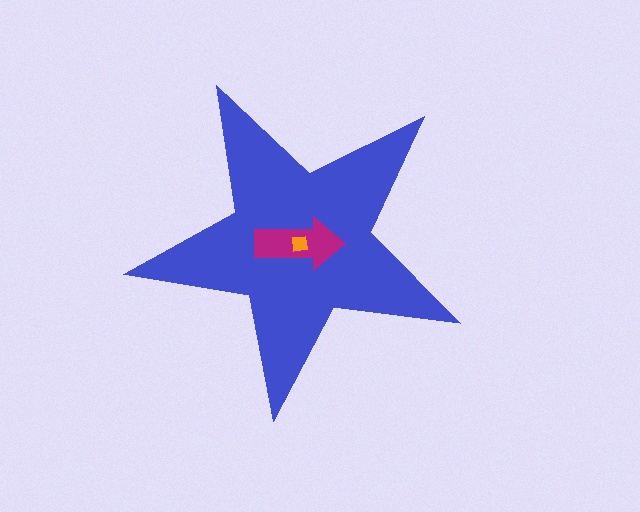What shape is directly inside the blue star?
The magenta arrow.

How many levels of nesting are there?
3.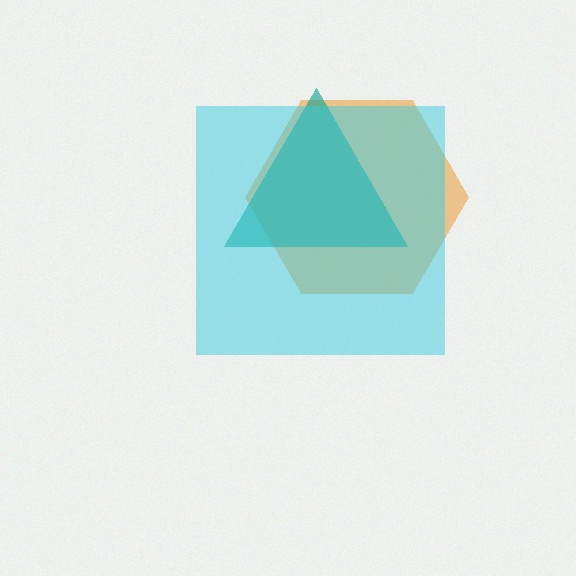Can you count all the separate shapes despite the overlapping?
Yes, there are 3 separate shapes.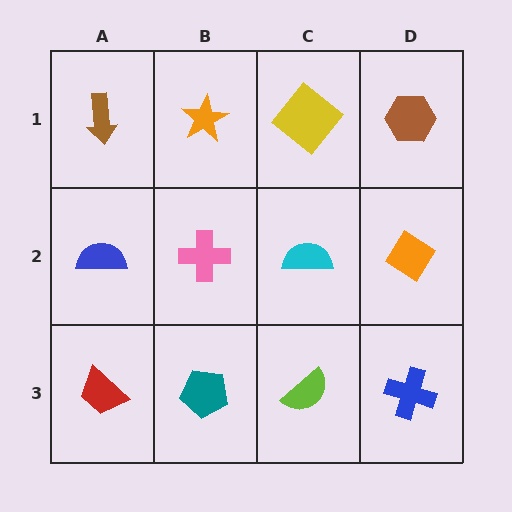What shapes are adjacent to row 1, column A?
A blue semicircle (row 2, column A), an orange star (row 1, column B).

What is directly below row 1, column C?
A cyan semicircle.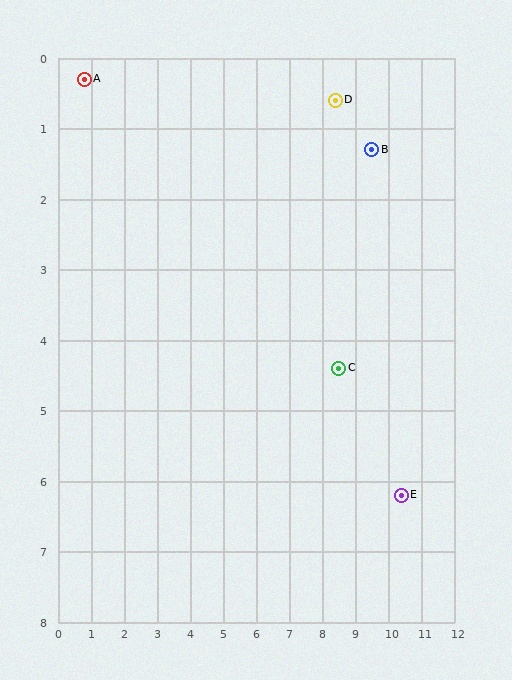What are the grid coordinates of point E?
Point E is at approximately (10.4, 6.2).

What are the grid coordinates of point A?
Point A is at approximately (0.8, 0.3).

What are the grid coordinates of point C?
Point C is at approximately (8.5, 4.4).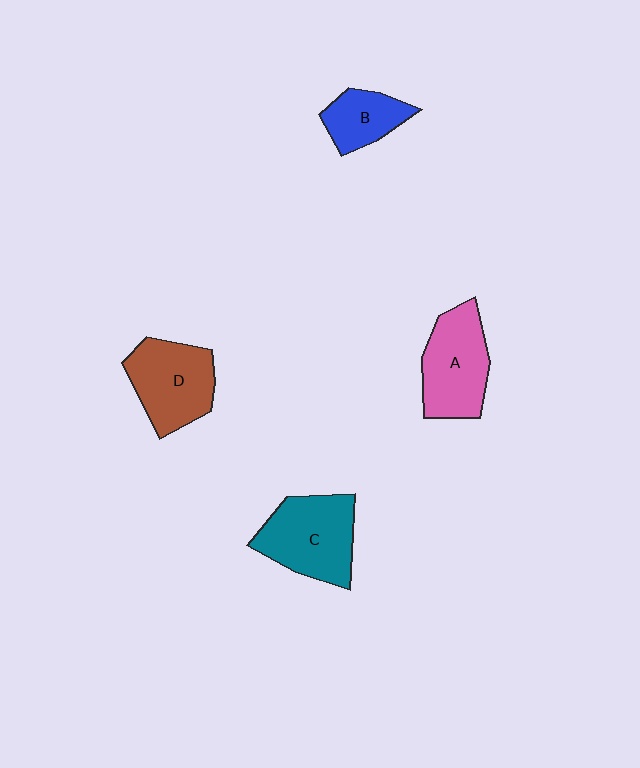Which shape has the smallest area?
Shape B (blue).